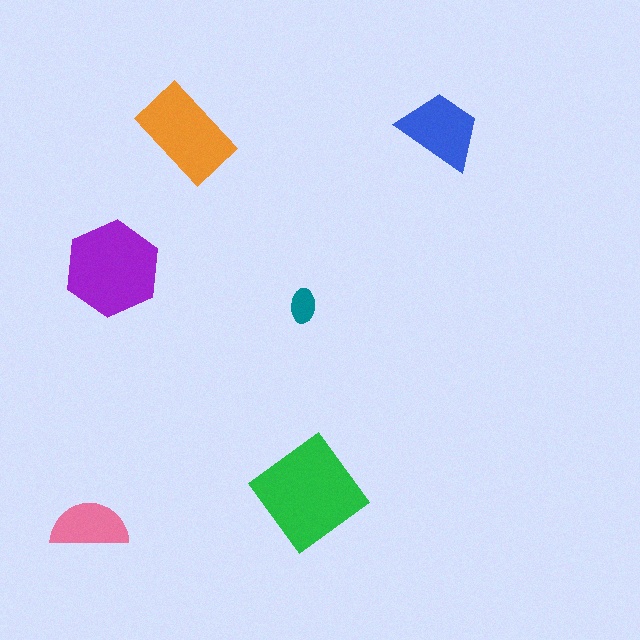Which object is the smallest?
The teal ellipse.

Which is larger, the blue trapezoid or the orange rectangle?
The orange rectangle.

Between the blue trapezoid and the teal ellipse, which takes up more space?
The blue trapezoid.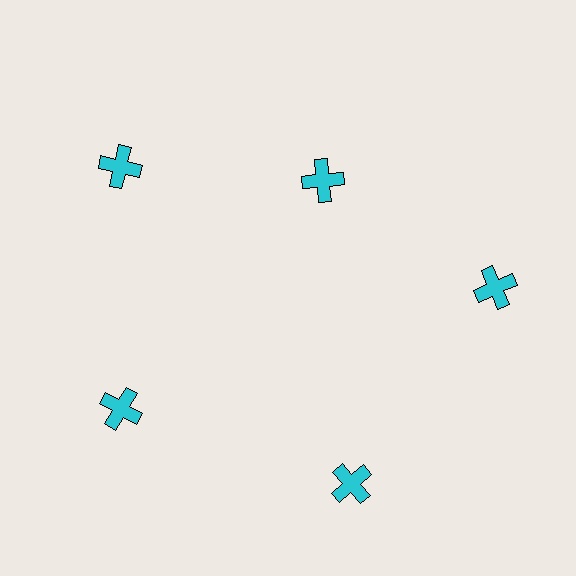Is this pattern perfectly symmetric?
No. The 5 cyan crosses are arranged in a ring, but one element near the 1 o'clock position is pulled inward toward the center, breaking the 5-fold rotational symmetry.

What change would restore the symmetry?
The symmetry would be restored by moving it outward, back onto the ring so that all 5 crosses sit at equal angles and equal distance from the center.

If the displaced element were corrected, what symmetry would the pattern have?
It would have 5-fold rotational symmetry — the pattern would map onto itself every 72 degrees.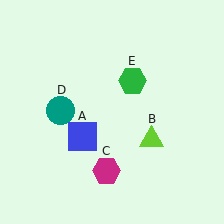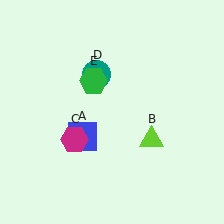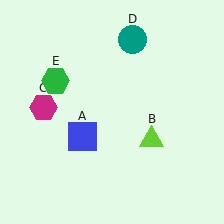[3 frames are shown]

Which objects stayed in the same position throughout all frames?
Blue square (object A) and lime triangle (object B) remained stationary.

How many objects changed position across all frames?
3 objects changed position: magenta hexagon (object C), teal circle (object D), green hexagon (object E).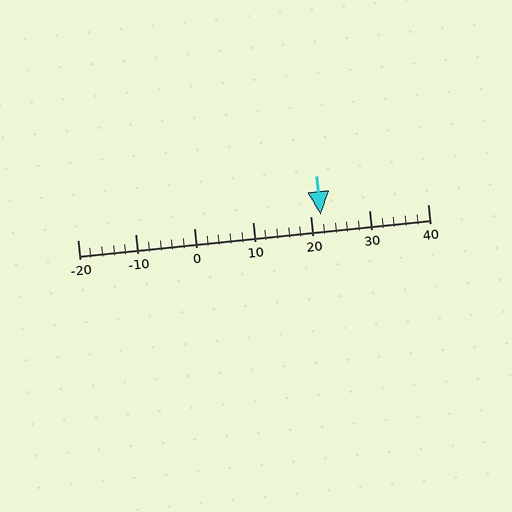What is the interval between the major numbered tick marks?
The major tick marks are spaced 10 units apart.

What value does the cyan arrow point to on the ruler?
The cyan arrow points to approximately 22.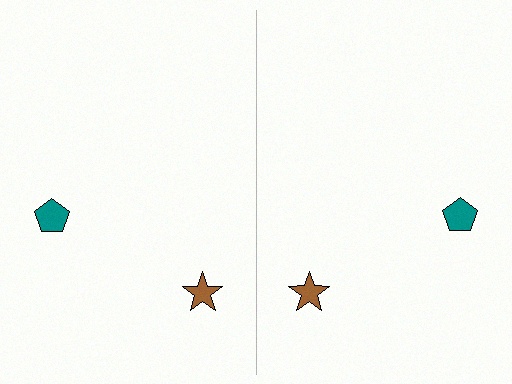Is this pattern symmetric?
Yes, this pattern has bilateral (reflection) symmetry.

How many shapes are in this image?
There are 4 shapes in this image.